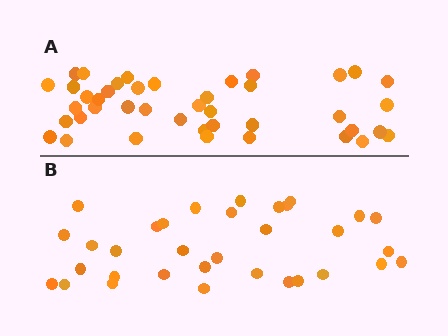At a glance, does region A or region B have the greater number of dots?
Region A (the top region) has more dots.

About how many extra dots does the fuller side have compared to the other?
Region A has roughly 8 or so more dots than region B.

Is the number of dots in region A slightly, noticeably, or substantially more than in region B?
Region A has noticeably more, but not dramatically so. The ratio is roughly 1.3 to 1.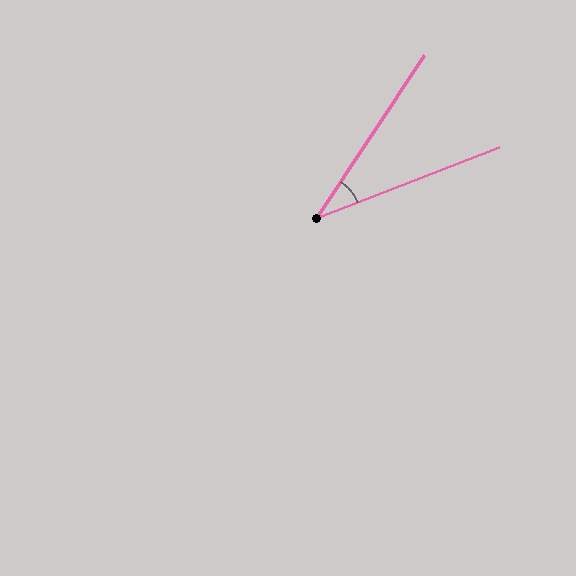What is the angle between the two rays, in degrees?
Approximately 35 degrees.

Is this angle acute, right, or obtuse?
It is acute.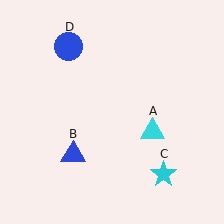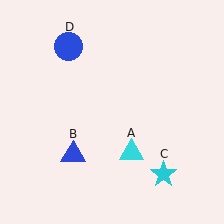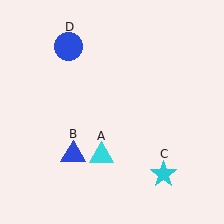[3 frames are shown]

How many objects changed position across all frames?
1 object changed position: cyan triangle (object A).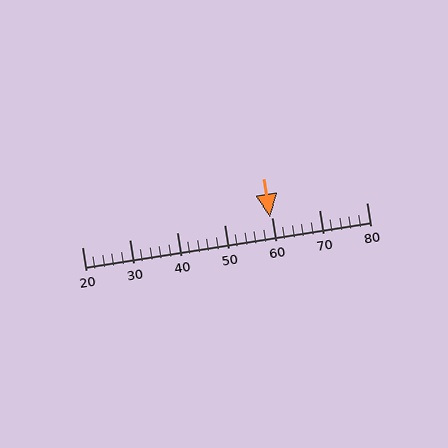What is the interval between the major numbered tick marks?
The major tick marks are spaced 10 units apart.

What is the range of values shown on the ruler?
The ruler shows values from 20 to 80.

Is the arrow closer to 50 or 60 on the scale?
The arrow is closer to 60.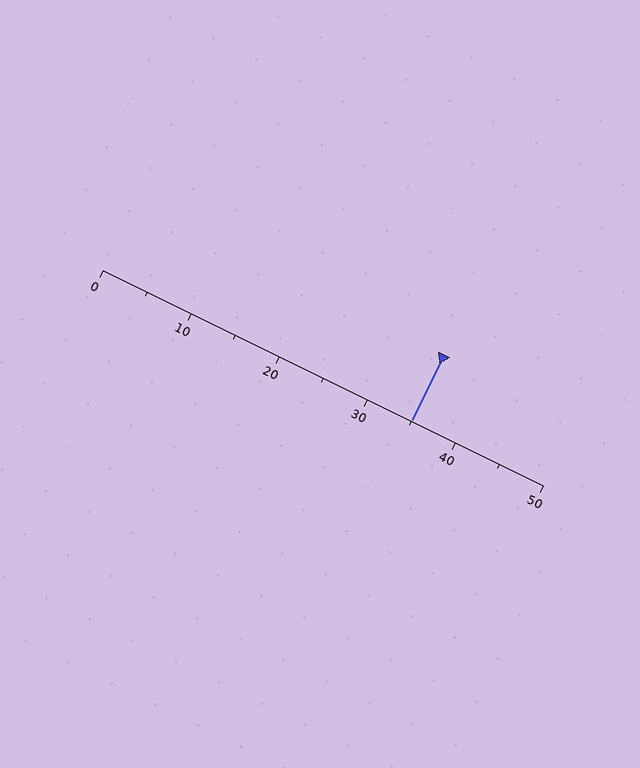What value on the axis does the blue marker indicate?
The marker indicates approximately 35.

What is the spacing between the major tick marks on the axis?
The major ticks are spaced 10 apart.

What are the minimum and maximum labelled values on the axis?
The axis runs from 0 to 50.